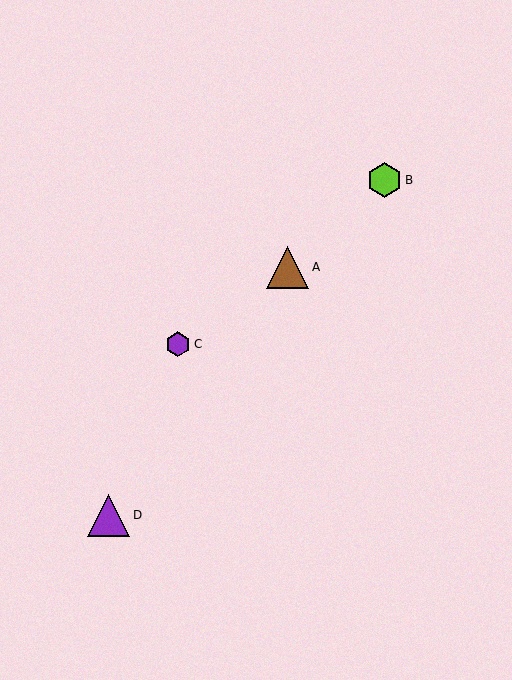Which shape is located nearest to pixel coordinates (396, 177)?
The lime hexagon (labeled B) at (385, 180) is nearest to that location.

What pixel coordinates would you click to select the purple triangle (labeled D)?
Click at (108, 515) to select the purple triangle D.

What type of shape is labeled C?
Shape C is a purple hexagon.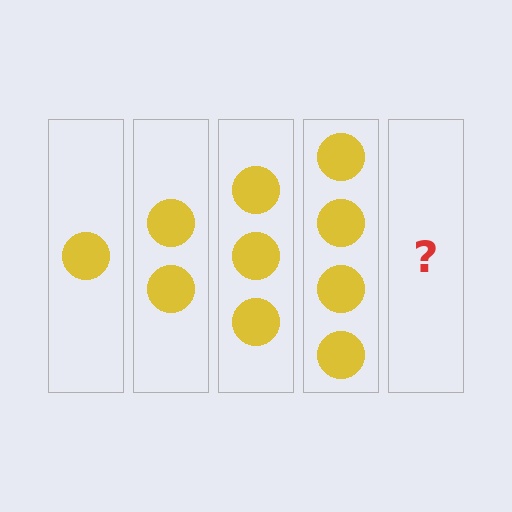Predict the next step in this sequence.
The next step is 5 circles.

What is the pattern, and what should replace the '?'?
The pattern is that each step adds one more circle. The '?' should be 5 circles.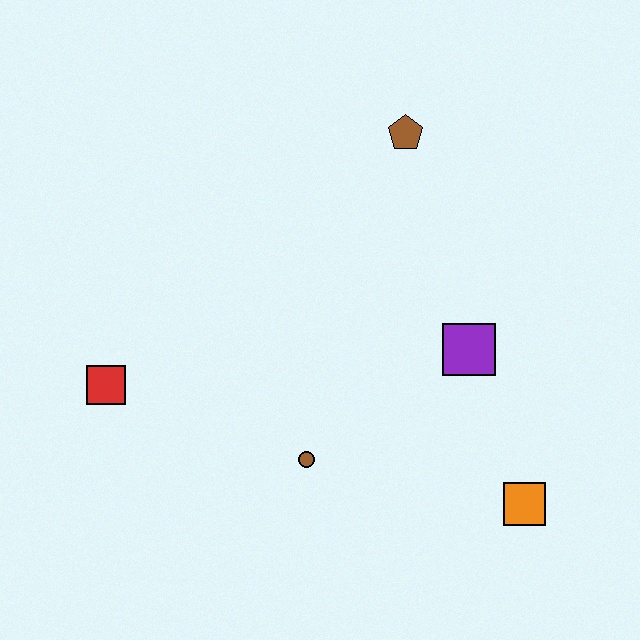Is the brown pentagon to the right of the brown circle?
Yes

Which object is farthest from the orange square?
The red square is farthest from the orange square.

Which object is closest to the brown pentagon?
The purple square is closest to the brown pentagon.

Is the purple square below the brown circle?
No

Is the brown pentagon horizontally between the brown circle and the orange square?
Yes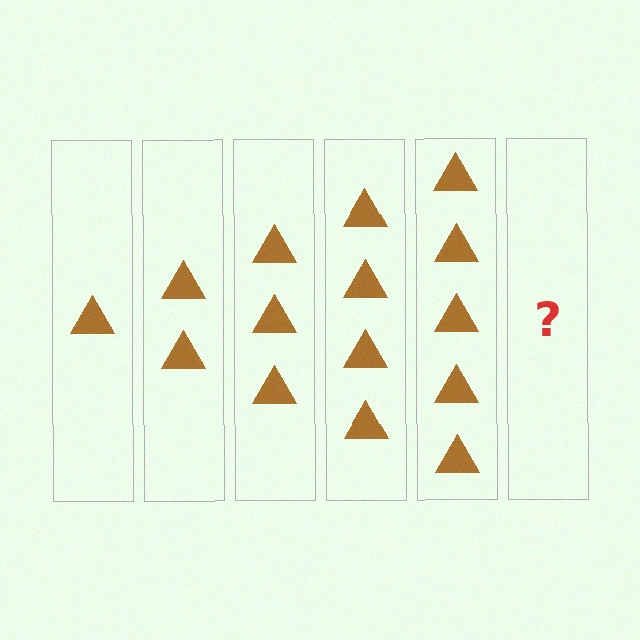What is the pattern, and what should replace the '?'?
The pattern is that each step adds one more triangle. The '?' should be 6 triangles.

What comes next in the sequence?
The next element should be 6 triangles.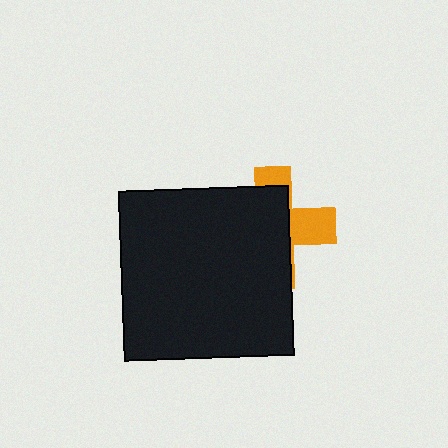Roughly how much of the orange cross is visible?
A small part of it is visible (roughly 35%).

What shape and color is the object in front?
The object in front is a black square.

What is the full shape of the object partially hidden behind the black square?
The partially hidden object is an orange cross.